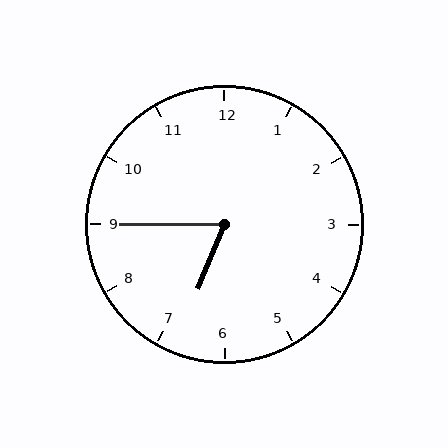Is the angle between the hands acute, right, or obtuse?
It is acute.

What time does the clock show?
6:45.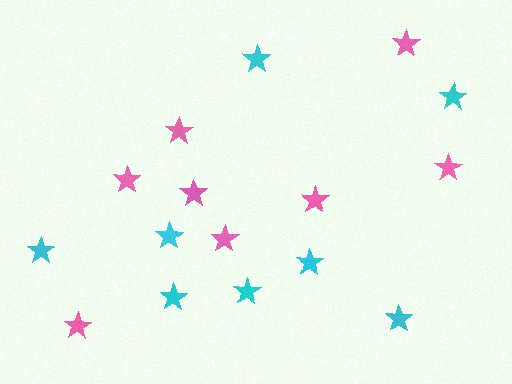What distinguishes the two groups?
There are 2 groups: one group of cyan stars (8) and one group of pink stars (8).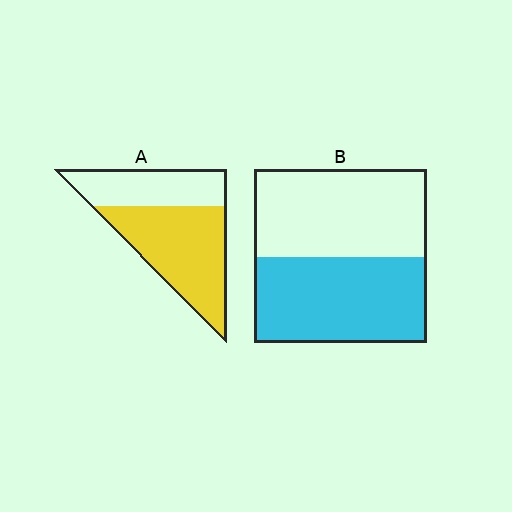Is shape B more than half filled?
Roughly half.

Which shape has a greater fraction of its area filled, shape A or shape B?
Shape A.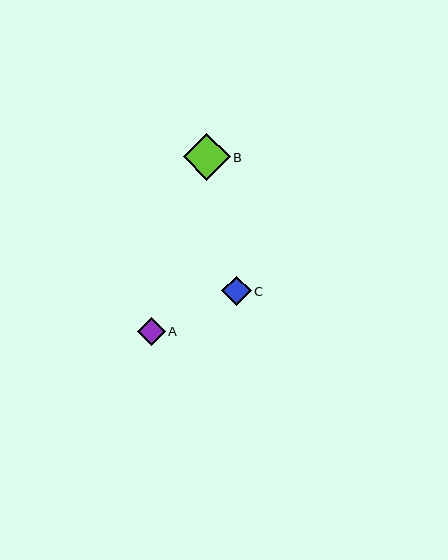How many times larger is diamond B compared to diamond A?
Diamond B is approximately 1.7 times the size of diamond A.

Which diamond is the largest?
Diamond B is the largest with a size of approximately 47 pixels.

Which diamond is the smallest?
Diamond A is the smallest with a size of approximately 28 pixels.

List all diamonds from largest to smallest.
From largest to smallest: B, C, A.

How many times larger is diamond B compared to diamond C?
Diamond B is approximately 1.6 times the size of diamond C.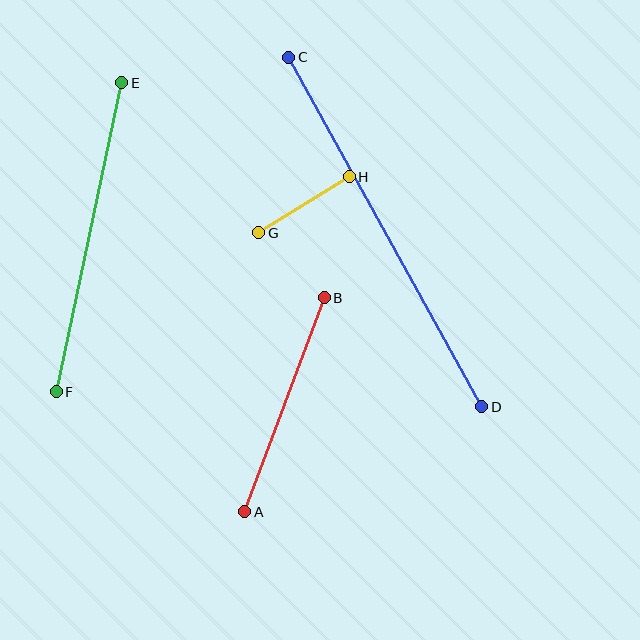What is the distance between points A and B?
The distance is approximately 228 pixels.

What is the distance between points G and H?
The distance is approximately 107 pixels.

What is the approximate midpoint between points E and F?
The midpoint is at approximately (89, 237) pixels.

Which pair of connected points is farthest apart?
Points C and D are farthest apart.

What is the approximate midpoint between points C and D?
The midpoint is at approximately (385, 232) pixels.